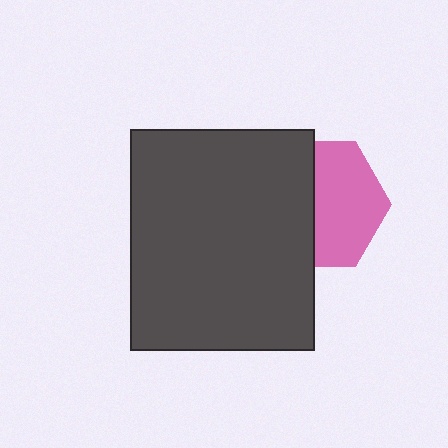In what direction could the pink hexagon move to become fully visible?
The pink hexagon could move right. That would shift it out from behind the dark gray rectangle entirely.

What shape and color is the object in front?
The object in front is a dark gray rectangle.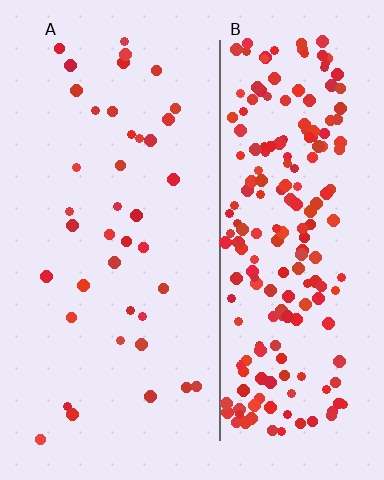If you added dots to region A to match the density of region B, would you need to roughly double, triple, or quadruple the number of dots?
Approximately quadruple.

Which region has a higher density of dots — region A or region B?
B (the right).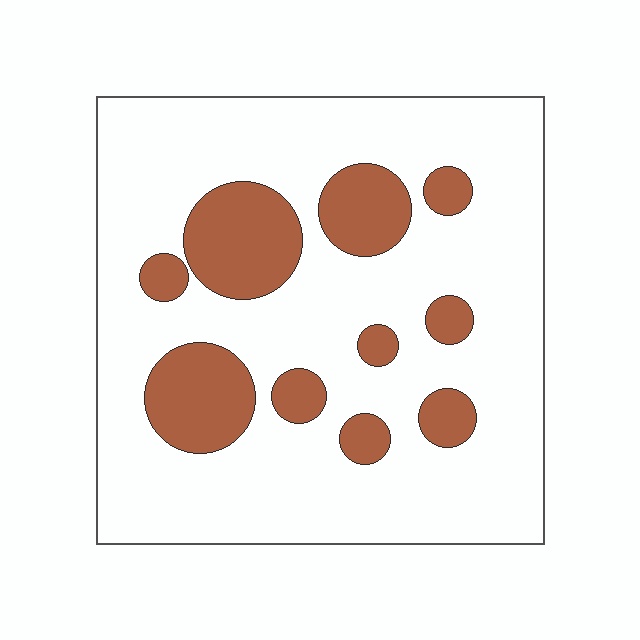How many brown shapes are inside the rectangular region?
10.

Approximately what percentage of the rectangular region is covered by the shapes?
Approximately 20%.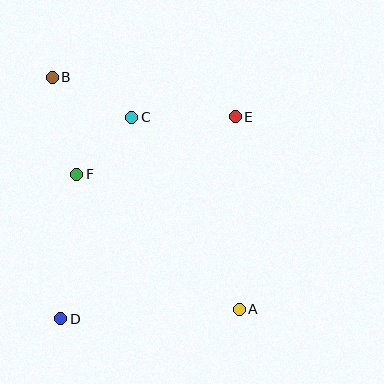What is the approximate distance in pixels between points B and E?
The distance between B and E is approximately 187 pixels.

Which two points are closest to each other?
Points C and F are closest to each other.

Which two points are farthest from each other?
Points A and B are farthest from each other.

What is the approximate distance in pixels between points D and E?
The distance between D and E is approximately 267 pixels.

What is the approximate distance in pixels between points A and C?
The distance between A and C is approximately 219 pixels.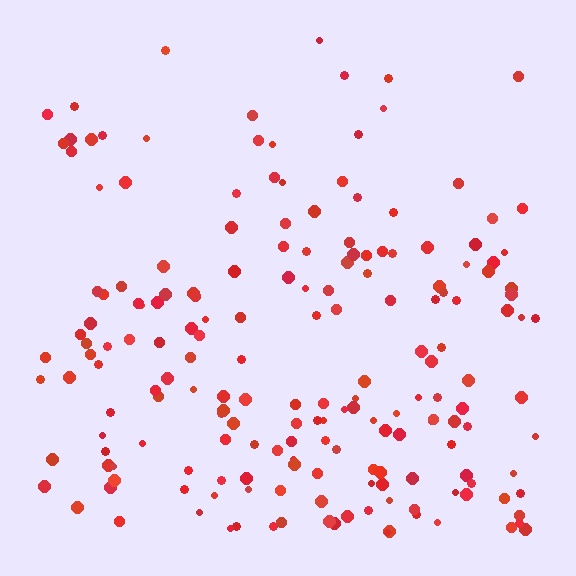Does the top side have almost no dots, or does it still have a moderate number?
Still a moderate number, just noticeably fewer than the bottom.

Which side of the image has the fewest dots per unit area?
The top.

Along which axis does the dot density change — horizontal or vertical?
Vertical.